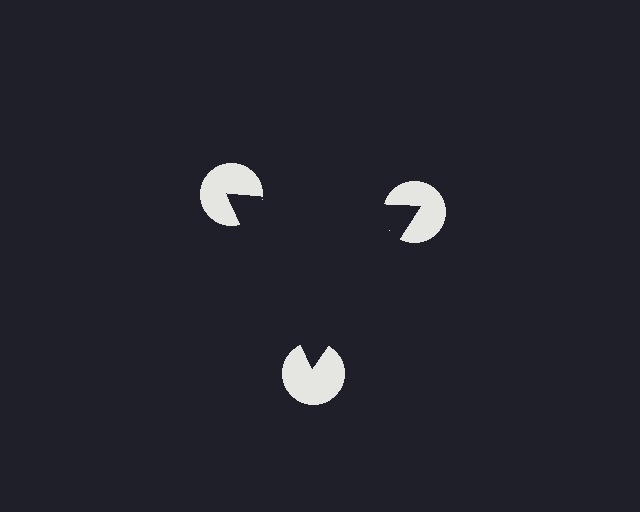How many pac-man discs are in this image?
There are 3 — one at each vertex of the illusory triangle.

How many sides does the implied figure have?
3 sides.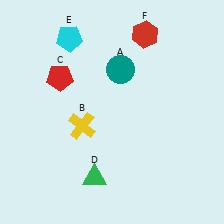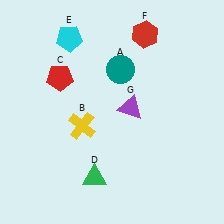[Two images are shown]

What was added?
A purple triangle (G) was added in Image 2.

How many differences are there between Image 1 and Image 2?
There is 1 difference between the two images.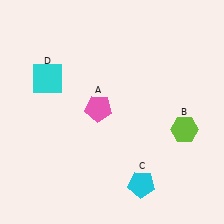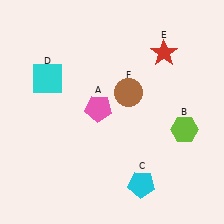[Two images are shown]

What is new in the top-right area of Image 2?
A brown circle (F) was added in the top-right area of Image 2.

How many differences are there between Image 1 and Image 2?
There are 2 differences between the two images.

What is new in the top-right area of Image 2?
A red star (E) was added in the top-right area of Image 2.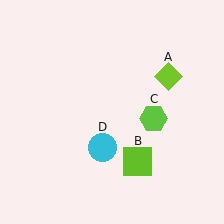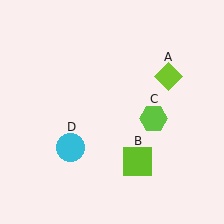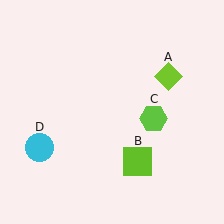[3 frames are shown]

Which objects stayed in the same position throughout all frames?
Lime diamond (object A) and lime square (object B) and lime hexagon (object C) remained stationary.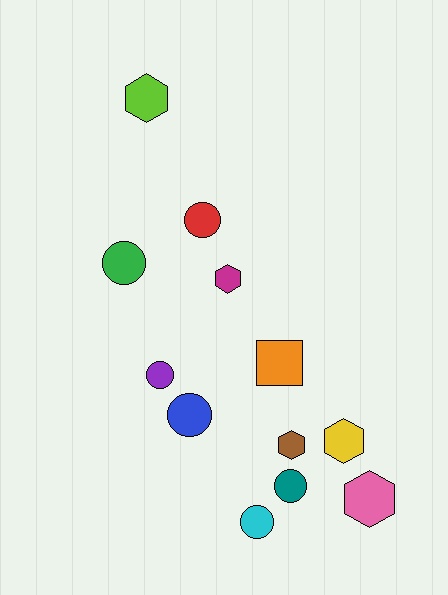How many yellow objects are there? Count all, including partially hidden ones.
There is 1 yellow object.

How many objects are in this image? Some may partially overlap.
There are 12 objects.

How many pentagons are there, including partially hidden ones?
There are no pentagons.